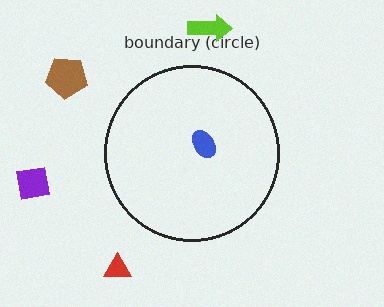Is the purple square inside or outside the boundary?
Outside.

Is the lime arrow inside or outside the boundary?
Outside.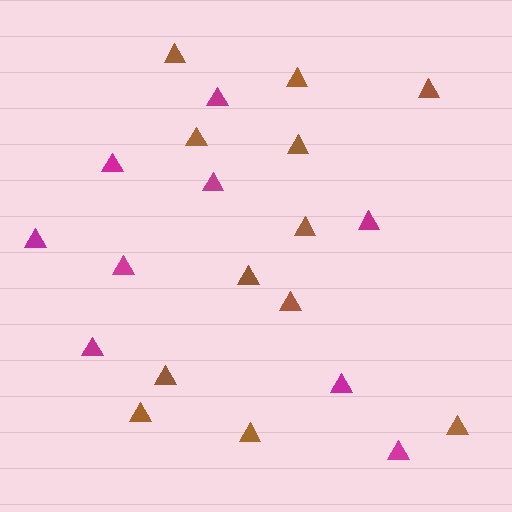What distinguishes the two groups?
There are 2 groups: one group of brown triangles (12) and one group of magenta triangles (9).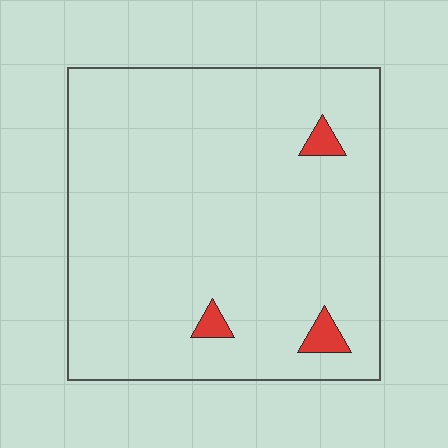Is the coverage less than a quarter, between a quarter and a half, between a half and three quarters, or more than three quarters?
Less than a quarter.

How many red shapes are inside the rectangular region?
3.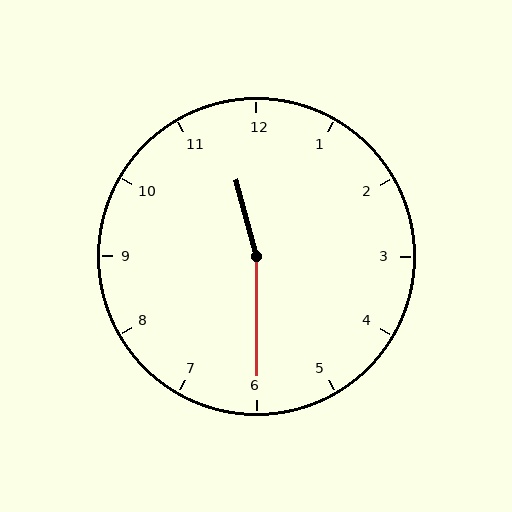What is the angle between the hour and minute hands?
Approximately 165 degrees.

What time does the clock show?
11:30.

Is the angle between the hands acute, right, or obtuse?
It is obtuse.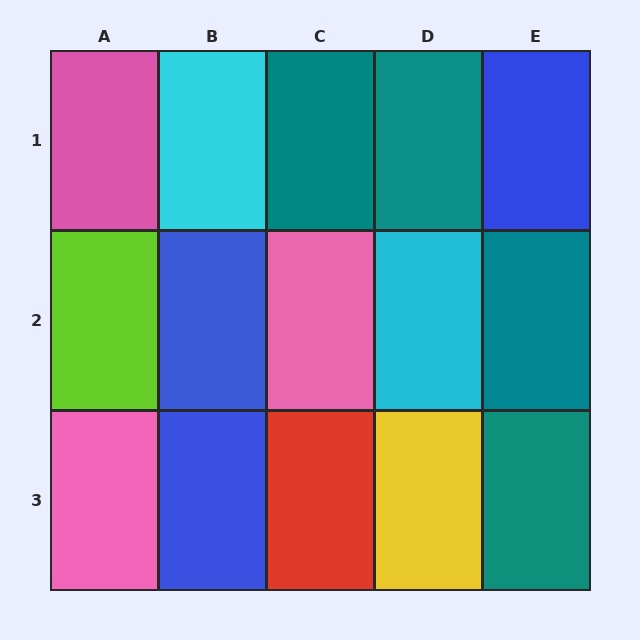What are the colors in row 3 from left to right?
Pink, blue, red, yellow, teal.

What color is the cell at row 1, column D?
Teal.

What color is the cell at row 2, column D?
Cyan.